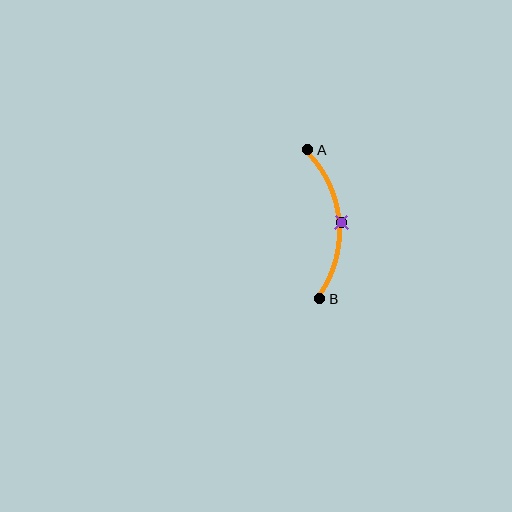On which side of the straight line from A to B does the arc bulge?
The arc bulges to the right of the straight line connecting A and B.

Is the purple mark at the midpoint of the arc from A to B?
Yes. The purple mark lies on the arc at equal arc-length from both A and B — it is the arc midpoint.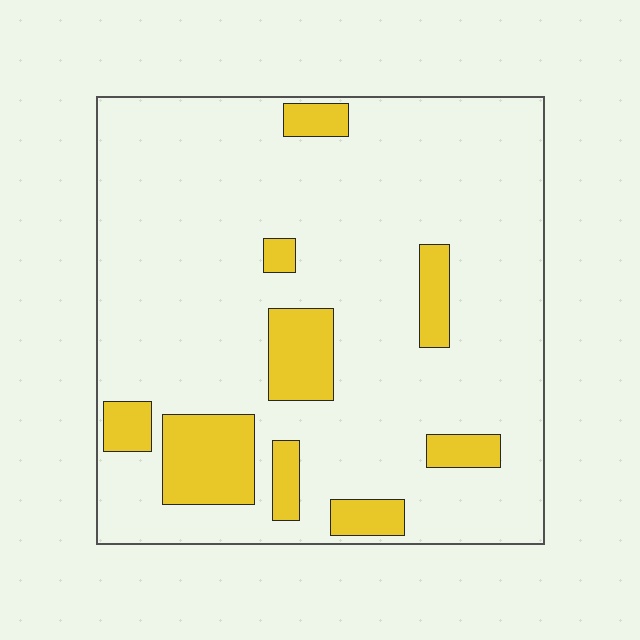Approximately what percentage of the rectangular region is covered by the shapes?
Approximately 15%.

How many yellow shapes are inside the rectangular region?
9.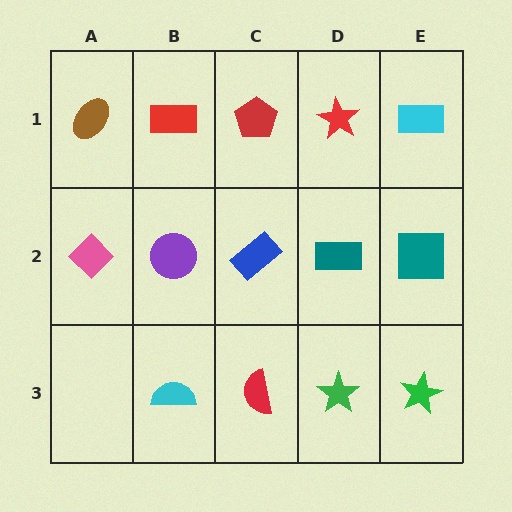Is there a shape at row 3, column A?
No, that cell is empty.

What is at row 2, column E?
A teal square.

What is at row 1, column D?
A red star.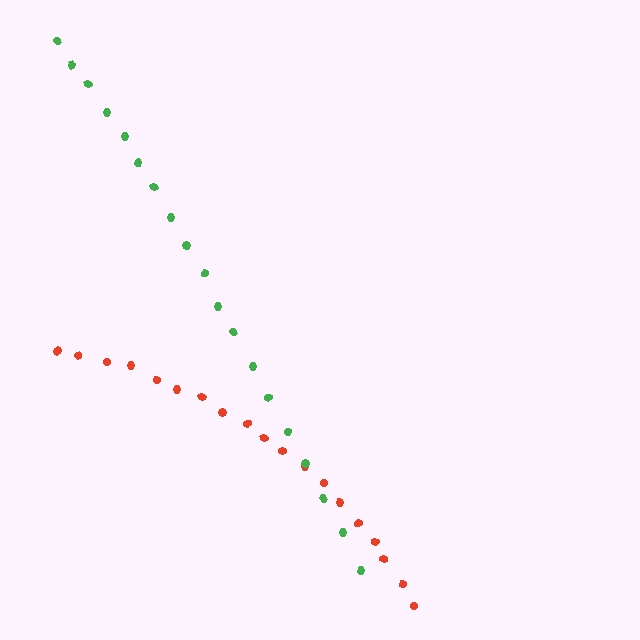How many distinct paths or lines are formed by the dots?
There are 2 distinct paths.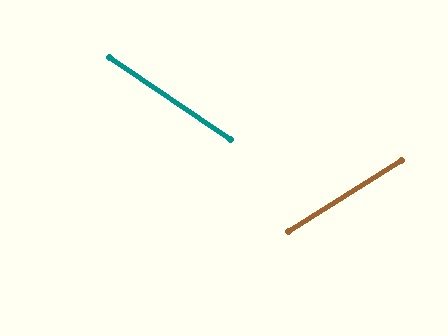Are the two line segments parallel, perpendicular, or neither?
Neither parallel nor perpendicular — they differ by about 66°.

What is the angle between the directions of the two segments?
Approximately 66 degrees.